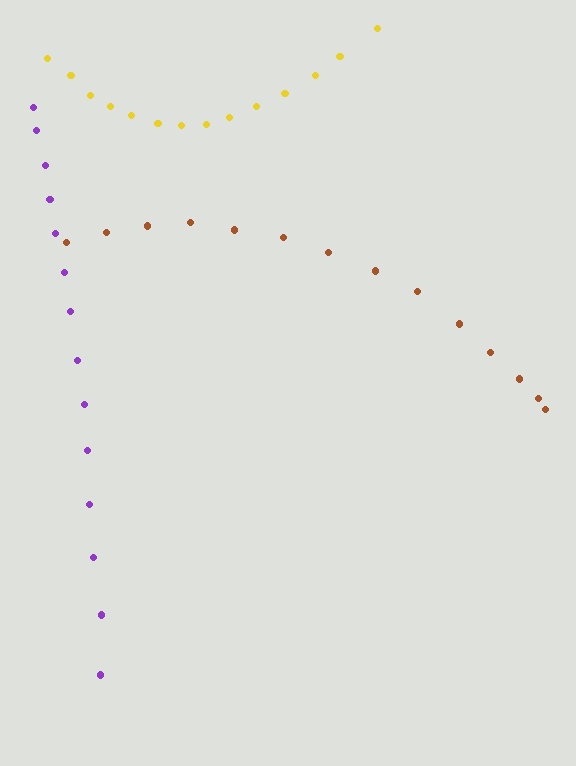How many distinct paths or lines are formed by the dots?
There are 3 distinct paths.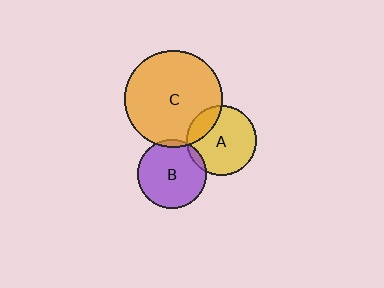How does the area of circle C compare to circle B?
Approximately 2.0 times.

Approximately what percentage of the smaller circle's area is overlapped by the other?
Approximately 20%.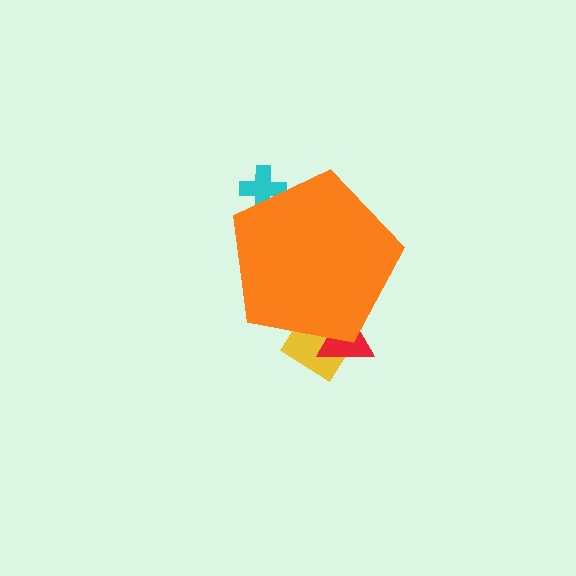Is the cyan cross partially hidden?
Yes, the cyan cross is partially hidden behind the orange pentagon.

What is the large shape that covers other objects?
An orange pentagon.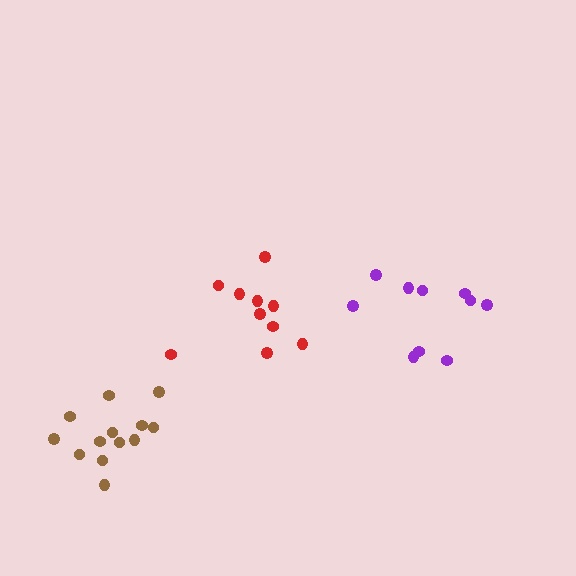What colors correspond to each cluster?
The clusters are colored: purple, red, brown.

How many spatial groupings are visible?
There are 3 spatial groupings.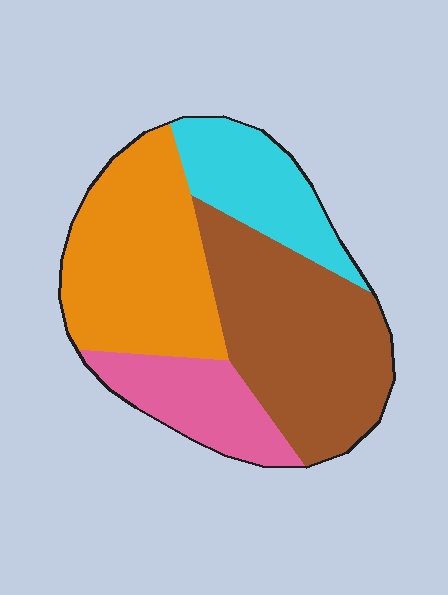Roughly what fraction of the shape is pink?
Pink covers roughly 15% of the shape.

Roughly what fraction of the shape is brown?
Brown covers around 35% of the shape.